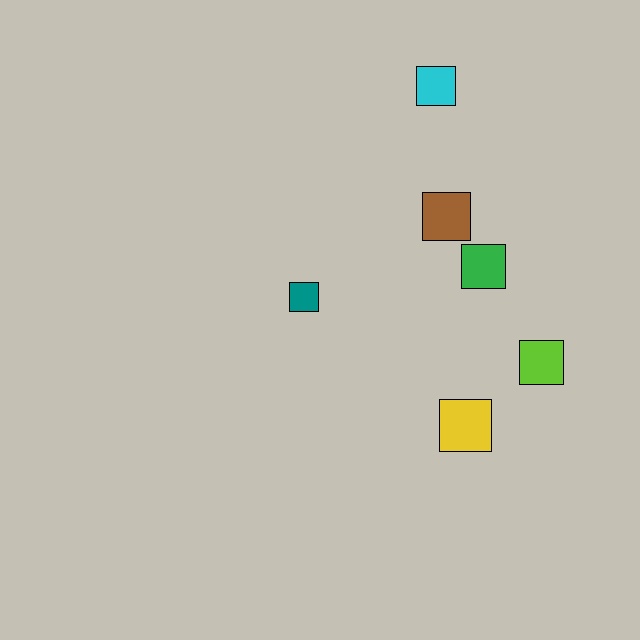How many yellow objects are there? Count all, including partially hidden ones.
There is 1 yellow object.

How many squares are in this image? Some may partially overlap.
There are 6 squares.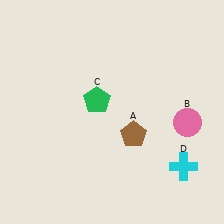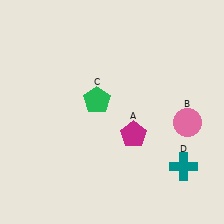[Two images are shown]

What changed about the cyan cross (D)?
In Image 1, D is cyan. In Image 2, it changed to teal.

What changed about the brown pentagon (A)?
In Image 1, A is brown. In Image 2, it changed to magenta.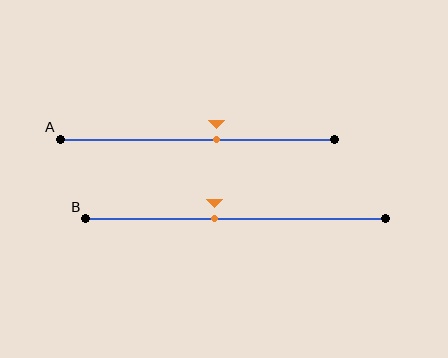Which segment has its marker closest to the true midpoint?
Segment A has its marker closest to the true midpoint.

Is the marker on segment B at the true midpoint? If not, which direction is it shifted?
No, the marker on segment B is shifted to the left by about 7% of the segment length.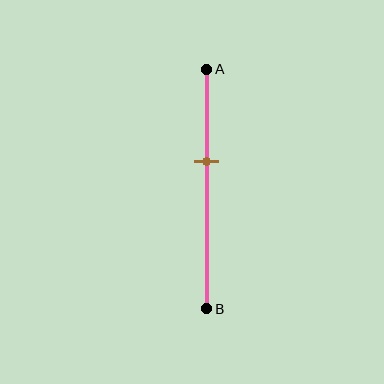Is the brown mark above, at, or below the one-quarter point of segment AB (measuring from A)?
The brown mark is below the one-quarter point of segment AB.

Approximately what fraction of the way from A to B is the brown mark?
The brown mark is approximately 40% of the way from A to B.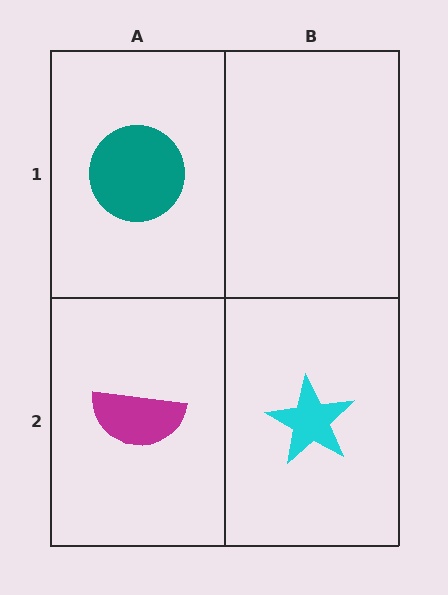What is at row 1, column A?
A teal circle.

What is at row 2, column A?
A magenta semicircle.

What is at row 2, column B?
A cyan star.